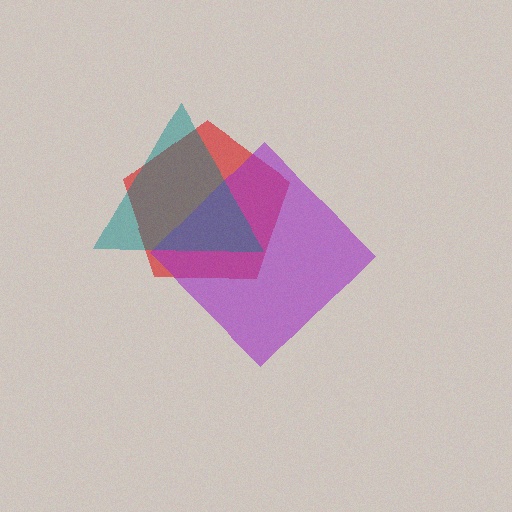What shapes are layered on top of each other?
The layered shapes are: a red pentagon, a purple diamond, a teal triangle.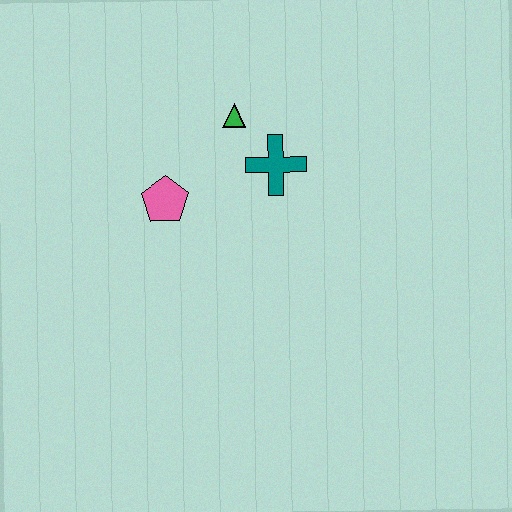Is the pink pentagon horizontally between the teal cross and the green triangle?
No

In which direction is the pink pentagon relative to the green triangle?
The pink pentagon is below the green triangle.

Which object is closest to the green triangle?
The teal cross is closest to the green triangle.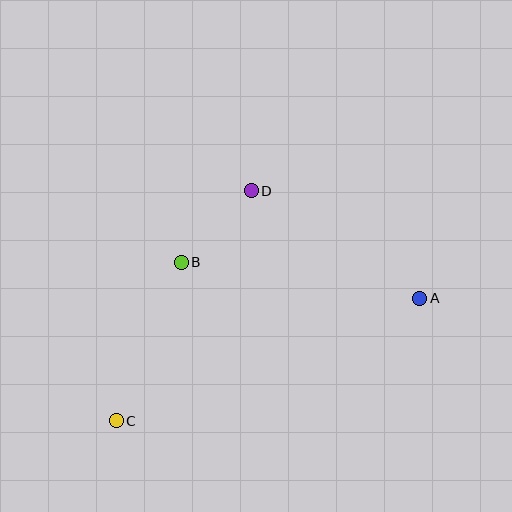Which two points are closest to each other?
Points B and D are closest to each other.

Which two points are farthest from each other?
Points A and C are farthest from each other.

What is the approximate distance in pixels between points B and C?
The distance between B and C is approximately 171 pixels.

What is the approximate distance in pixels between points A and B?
The distance between A and B is approximately 241 pixels.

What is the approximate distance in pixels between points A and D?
The distance between A and D is approximately 200 pixels.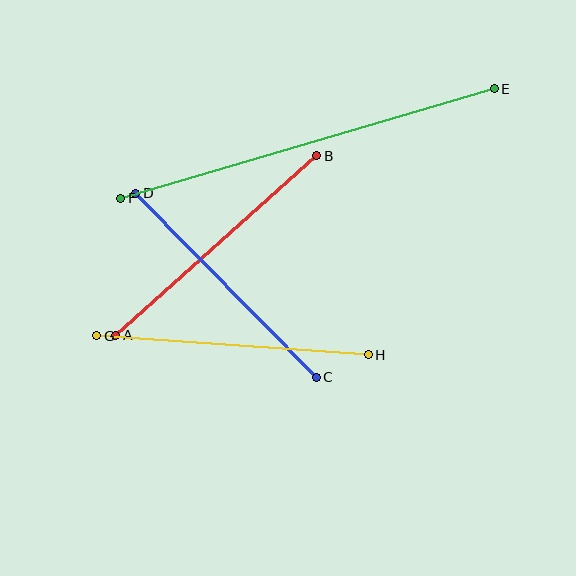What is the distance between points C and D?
The distance is approximately 258 pixels.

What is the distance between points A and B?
The distance is approximately 270 pixels.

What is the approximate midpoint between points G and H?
The midpoint is at approximately (233, 345) pixels.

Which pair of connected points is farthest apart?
Points E and F are farthest apart.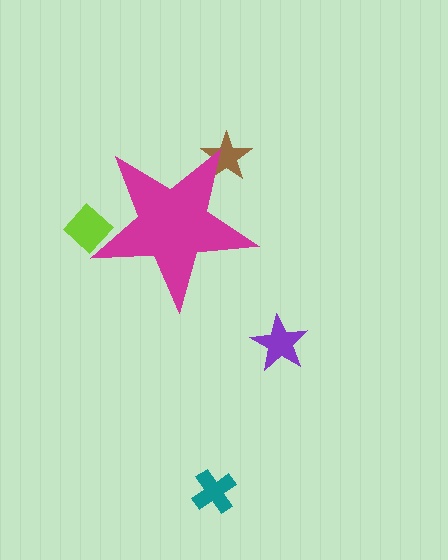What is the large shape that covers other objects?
A magenta star.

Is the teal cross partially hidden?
No, the teal cross is fully visible.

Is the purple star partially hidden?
No, the purple star is fully visible.